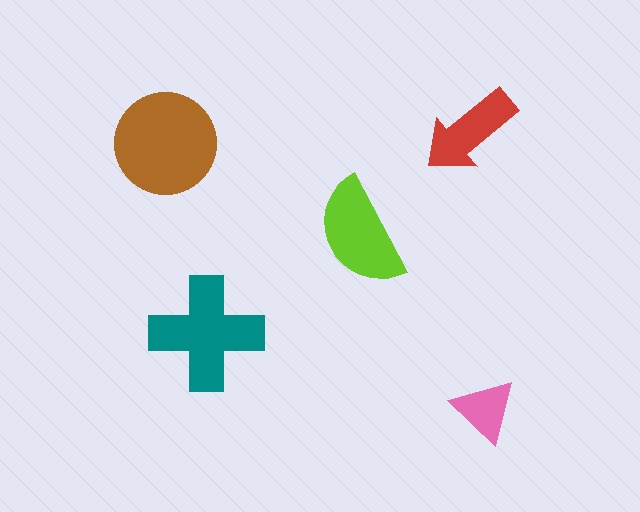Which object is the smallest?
The pink triangle.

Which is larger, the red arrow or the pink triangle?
The red arrow.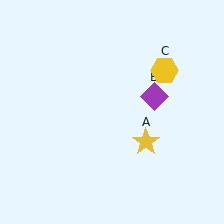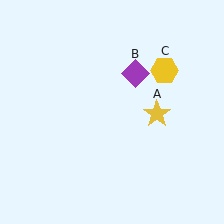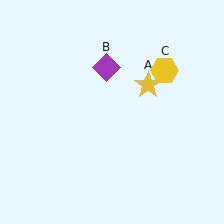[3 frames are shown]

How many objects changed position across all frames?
2 objects changed position: yellow star (object A), purple diamond (object B).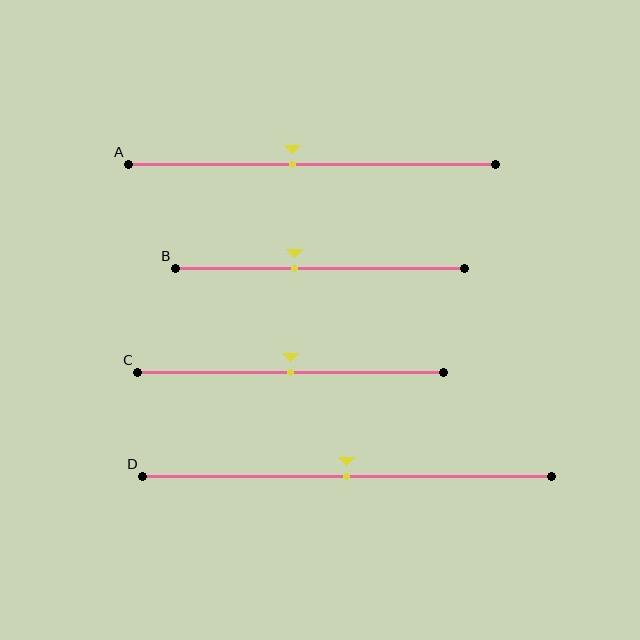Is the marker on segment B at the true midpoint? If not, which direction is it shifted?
No, the marker on segment B is shifted to the left by about 9% of the segment length.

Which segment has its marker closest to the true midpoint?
Segment C has its marker closest to the true midpoint.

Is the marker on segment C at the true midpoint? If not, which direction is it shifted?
Yes, the marker on segment C is at the true midpoint.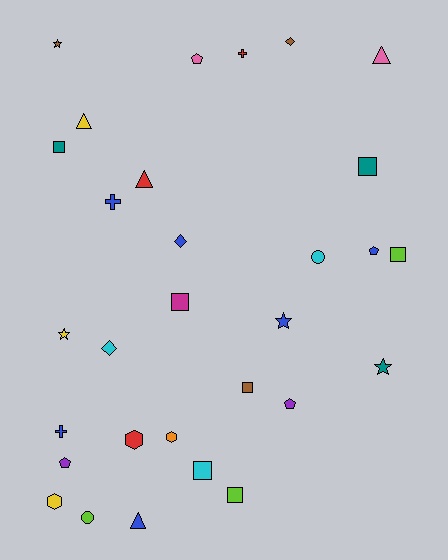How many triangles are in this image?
There are 4 triangles.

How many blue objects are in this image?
There are 6 blue objects.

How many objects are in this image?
There are 30 objects.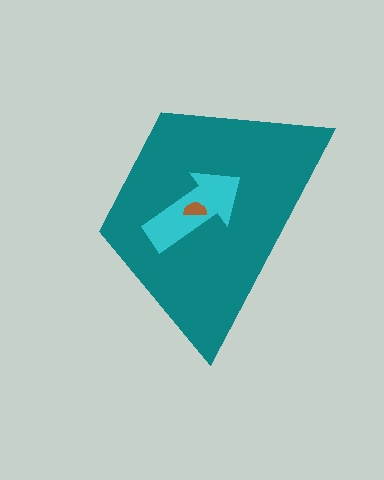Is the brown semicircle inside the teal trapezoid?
Yes.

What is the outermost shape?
The teal trapezoid.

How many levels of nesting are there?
3.